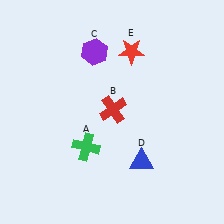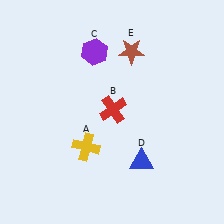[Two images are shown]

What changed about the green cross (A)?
In Image 1, A is green. In Image 2, it changed to yellow.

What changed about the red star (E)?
In Image 1, E is red. In Image 2, it changed to brown.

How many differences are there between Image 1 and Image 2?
There are 2 differences between the two images.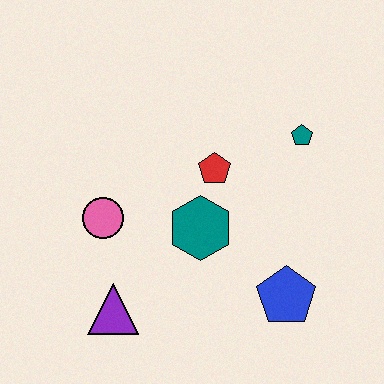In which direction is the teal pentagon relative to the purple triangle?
The teal pentagon is to the right of the purple triangle.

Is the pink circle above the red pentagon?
No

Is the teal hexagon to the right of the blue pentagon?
No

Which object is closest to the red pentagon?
The teal hexagon is closest to the red pentagon.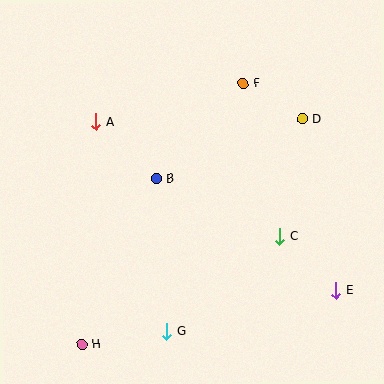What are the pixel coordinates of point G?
Point G is at (167, 332).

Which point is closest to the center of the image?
Point B at (156, 179) is closest to the center.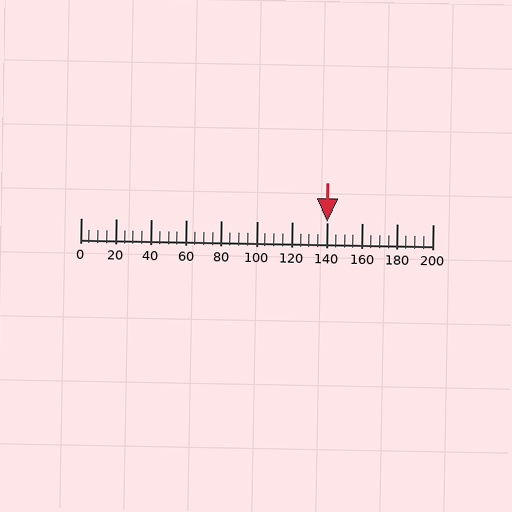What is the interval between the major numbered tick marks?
The major tick marks are spaced 20 units apart.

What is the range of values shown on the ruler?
The ruler shows values from 0 to 200.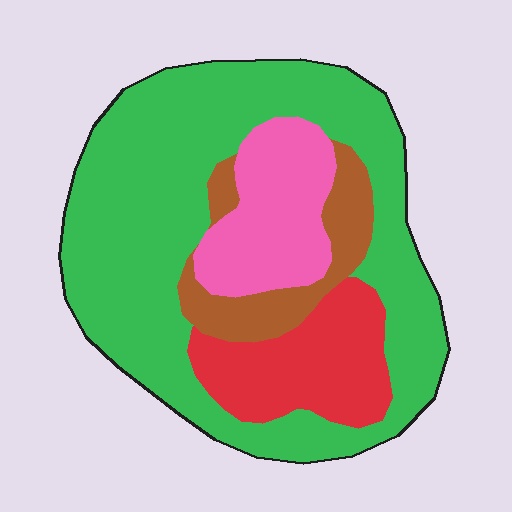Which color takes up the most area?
Green, at roughly 60%.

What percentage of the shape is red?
Red takes up about one sixth (1/6) of the shape.